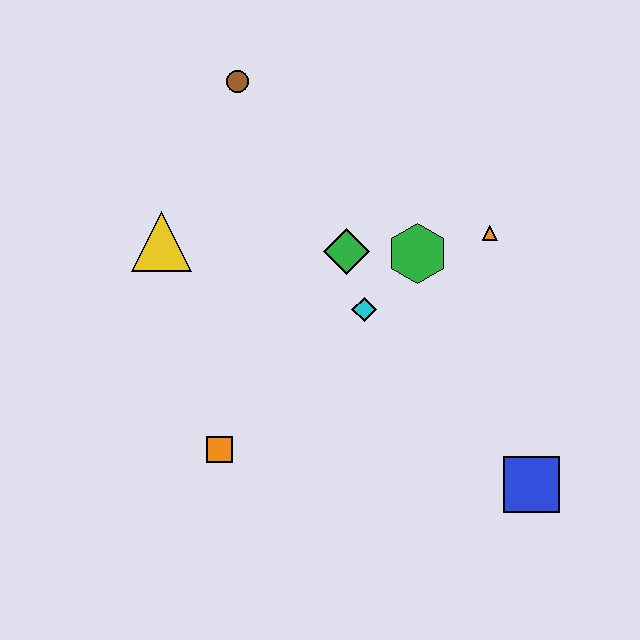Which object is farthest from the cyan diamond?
The brown circle is farthest from the cyan diamond.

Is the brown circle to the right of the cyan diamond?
No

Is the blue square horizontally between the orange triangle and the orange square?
No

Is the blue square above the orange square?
No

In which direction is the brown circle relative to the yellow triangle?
The brown circle is above the yellow triangle.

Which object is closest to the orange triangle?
The green hexagon is closest to the orange triangle.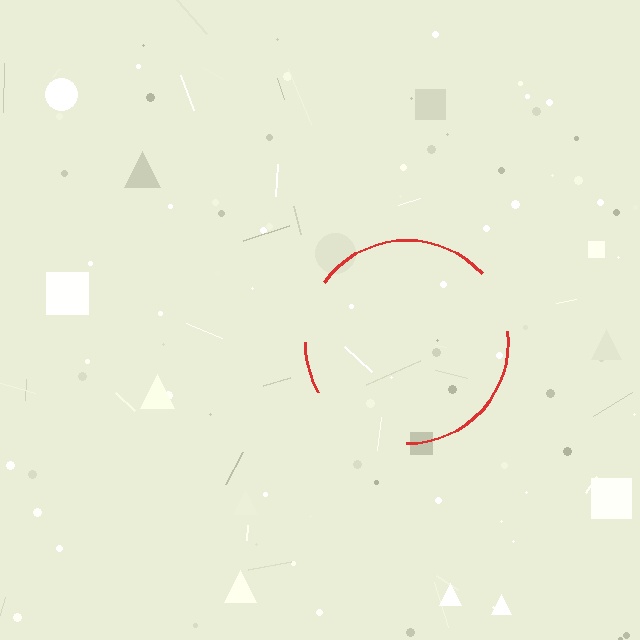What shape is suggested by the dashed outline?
The dashed outline suggests a circle.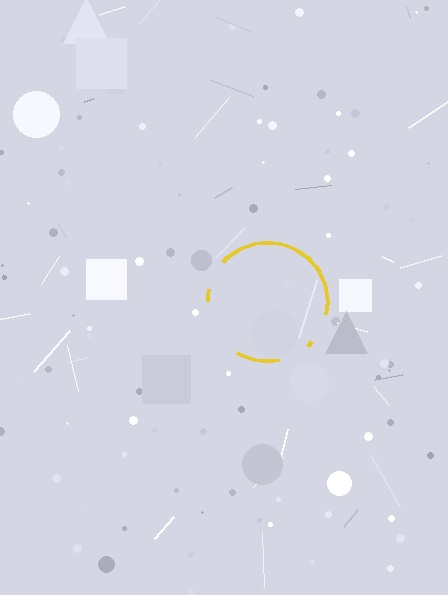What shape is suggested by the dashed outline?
The dashed outline suggests a circle.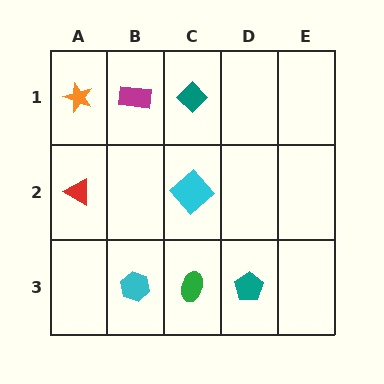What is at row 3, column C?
A green ellipse.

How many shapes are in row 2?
2 shapes.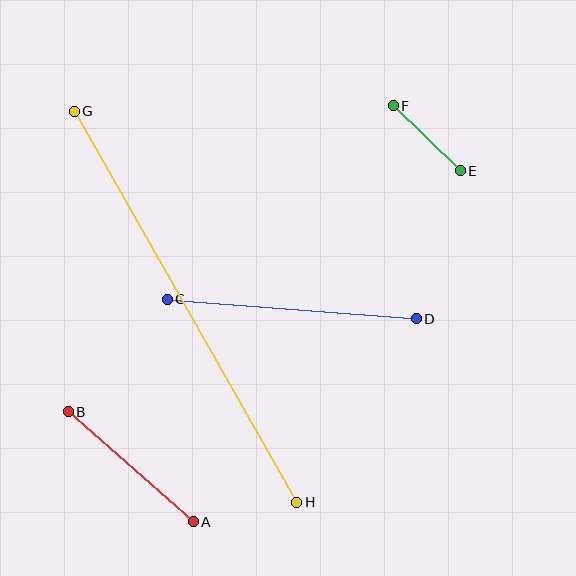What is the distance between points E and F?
The distance is approximately 94 pixels.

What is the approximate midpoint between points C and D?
The midpoint is at approximately (292, 309) pixels.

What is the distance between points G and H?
The distance is approximately 450 pixels.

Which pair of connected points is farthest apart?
Points G and H are farthest apart.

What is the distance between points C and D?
The distance is approximately 250 pixels.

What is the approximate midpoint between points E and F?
The midpoint is at approximately (427, 138) pixels.